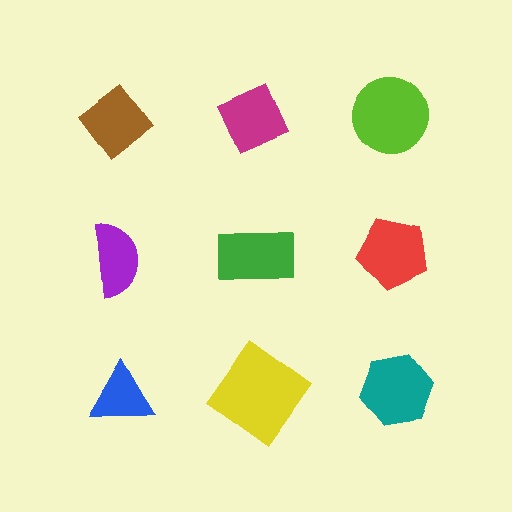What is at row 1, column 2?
A magenta diamond.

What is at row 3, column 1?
A blue triangle.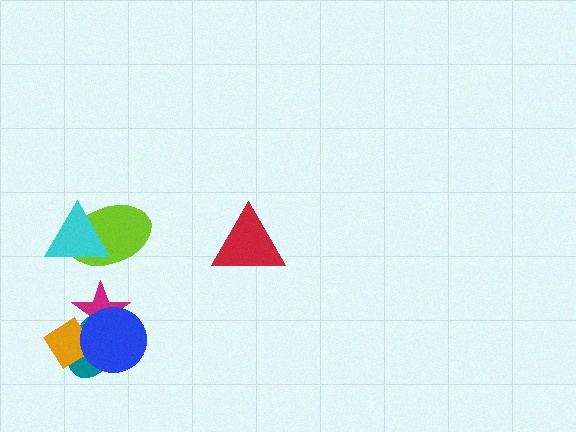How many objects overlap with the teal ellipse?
3 objects overlap with the teal ellipse.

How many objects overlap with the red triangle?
0 objects overlap with the red triangle.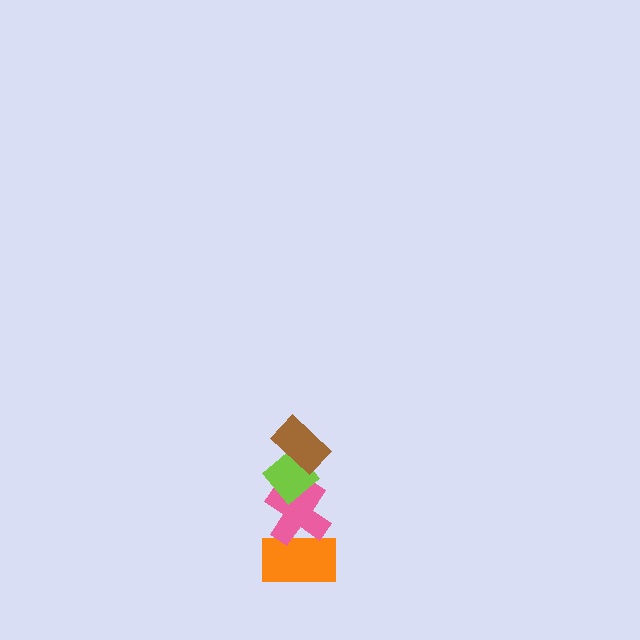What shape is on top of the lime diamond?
The brown rectangle is on top of the lime diamond.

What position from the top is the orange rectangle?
The orange rectangle is 4th from the top.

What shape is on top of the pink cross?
The lime diamond is on top of the pink cross.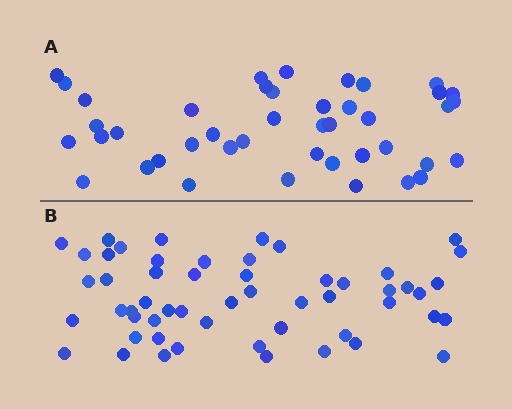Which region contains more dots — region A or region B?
Region B (the bottom region) has more dots.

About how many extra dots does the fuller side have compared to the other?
Region B has roughly 12 or so more dots than region A.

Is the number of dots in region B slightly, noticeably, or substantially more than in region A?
Region B has noticeably more, but not dramatically so. The ratio is roughly 1.3 to 1.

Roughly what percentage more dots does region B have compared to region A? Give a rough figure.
About 25% more.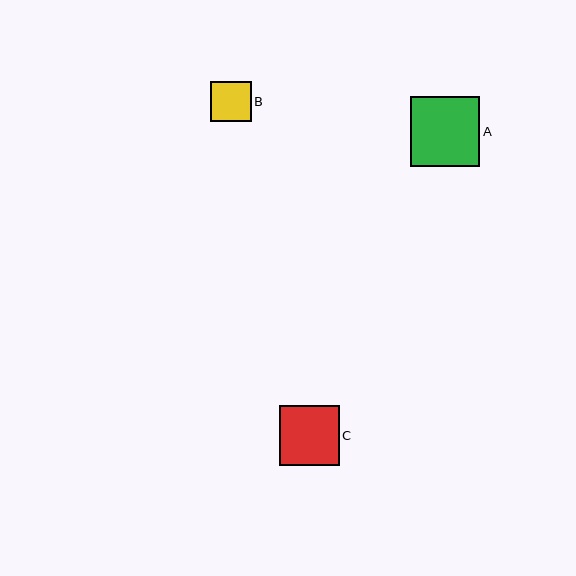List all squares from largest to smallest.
From largest to smallest: A, C, B.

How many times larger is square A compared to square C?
Square A is approximately 1.2 times the size of square C.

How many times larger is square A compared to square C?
Square A is approximately 1.2 times the size of square C.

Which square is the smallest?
Square B is the smallest with a size of approximately 40 pixels.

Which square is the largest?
Square A is the largest with a size of approximately 70 pixels.